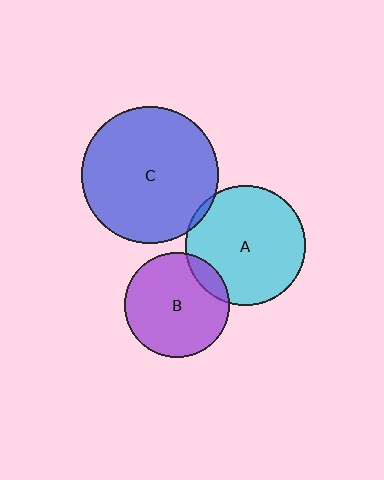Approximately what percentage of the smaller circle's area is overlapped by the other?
Approximately 10%.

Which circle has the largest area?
Circle C (blue).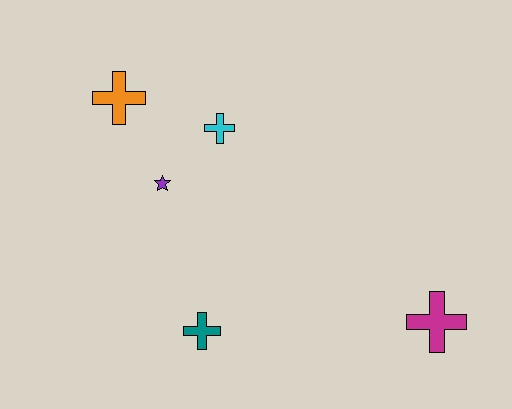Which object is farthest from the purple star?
The magenta cross is farthest from the purple star.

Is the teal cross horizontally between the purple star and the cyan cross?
Yes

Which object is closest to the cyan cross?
The purple star is closest to the cyan cross.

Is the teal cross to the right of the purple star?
Yes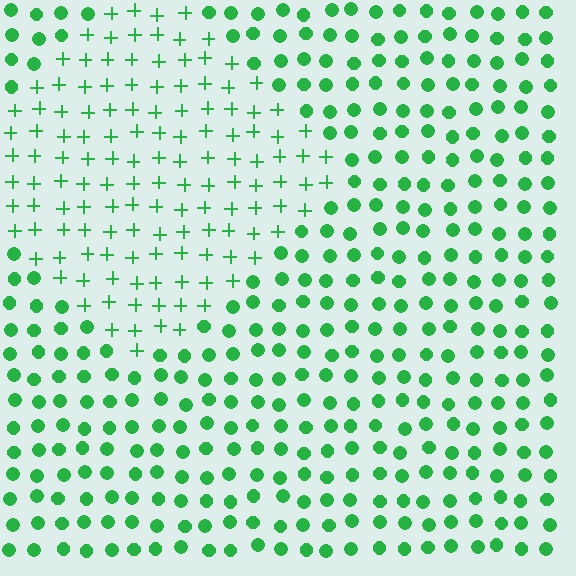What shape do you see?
I see a diamond.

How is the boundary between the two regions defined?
The boundary is defined by a change in element shape: plus signs inside vs. circles outside. All elements share the same color and spacing.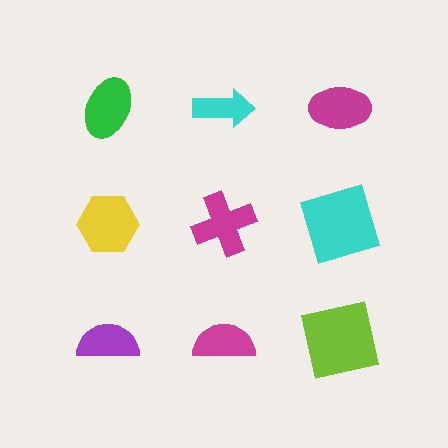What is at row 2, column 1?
A yellow hexagon.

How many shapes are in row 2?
3 shapes.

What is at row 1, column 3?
A magenta ellipse.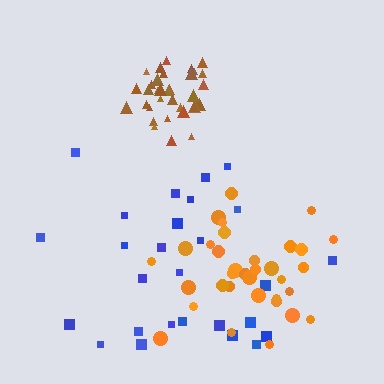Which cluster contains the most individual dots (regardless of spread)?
Brown (35).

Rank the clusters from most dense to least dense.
brown, orange, blue.